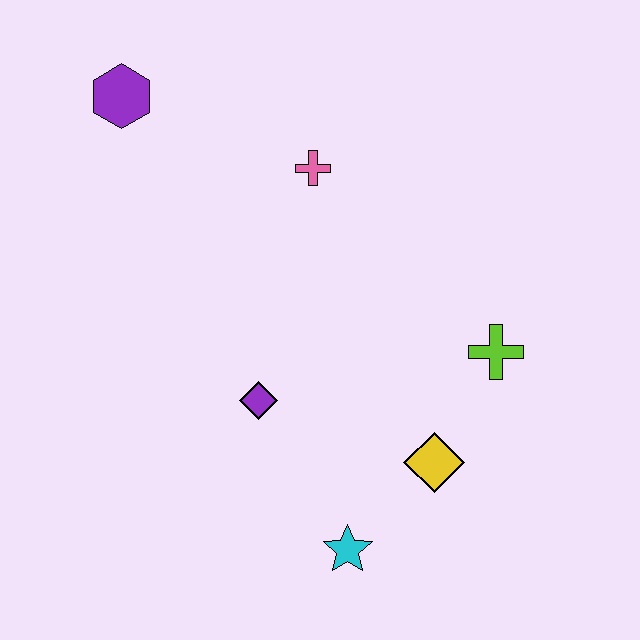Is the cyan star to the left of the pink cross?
No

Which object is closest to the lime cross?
The yellow diamond is closest to the lime cross.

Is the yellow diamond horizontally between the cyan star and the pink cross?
No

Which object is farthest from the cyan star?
The purple hexagon is farthest from the cyan star.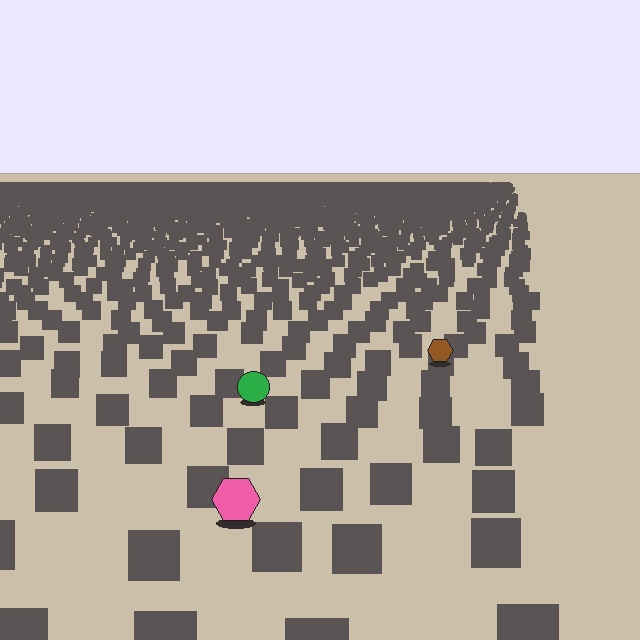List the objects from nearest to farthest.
From nearest to farthest: the pink hexagon, the green circle, the brown hexagon.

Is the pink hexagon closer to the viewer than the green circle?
Yes. The pink hexagon is closer — you can tell from the texture gradient: the ground texture is coarser near it.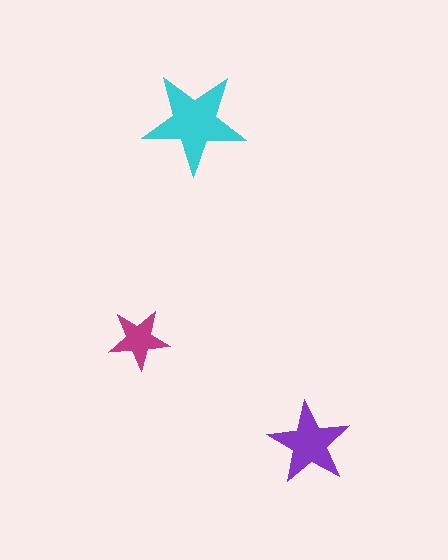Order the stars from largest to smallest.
the cyan one, the purple one, the magenta one.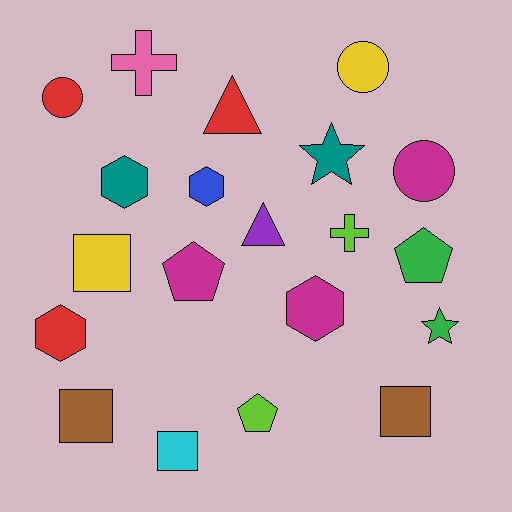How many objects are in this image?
There are 20 objects.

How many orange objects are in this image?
There are no orange objects.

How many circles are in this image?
There are 3 circles.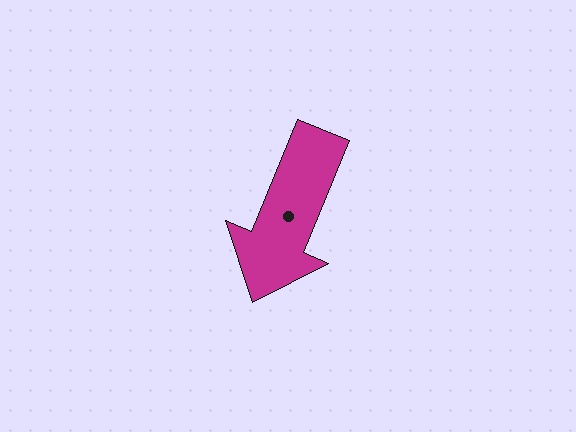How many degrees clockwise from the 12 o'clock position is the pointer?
Approximately 202 degrees.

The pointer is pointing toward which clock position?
Roughly 7 o'clock.